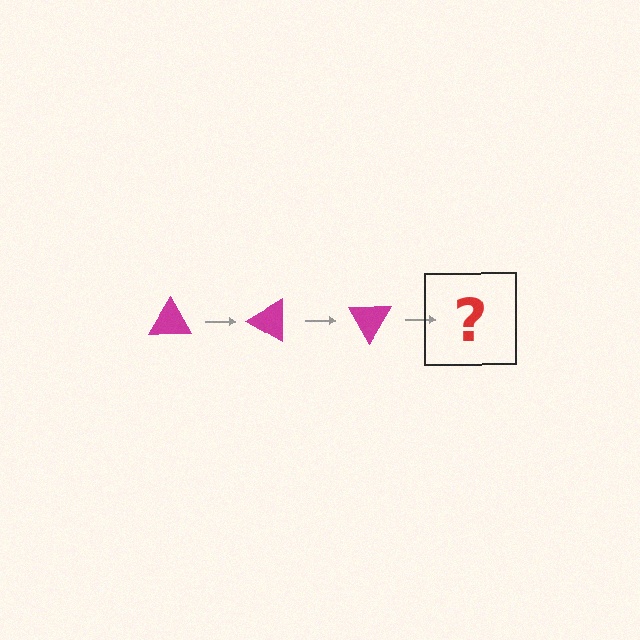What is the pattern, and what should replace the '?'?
The pattern is that the triangle rotates 30 degrees each step. The '?' should be a magenta triangle rotated 90 degrees.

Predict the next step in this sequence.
The next step is a magenta triangle rotated 90 degrees.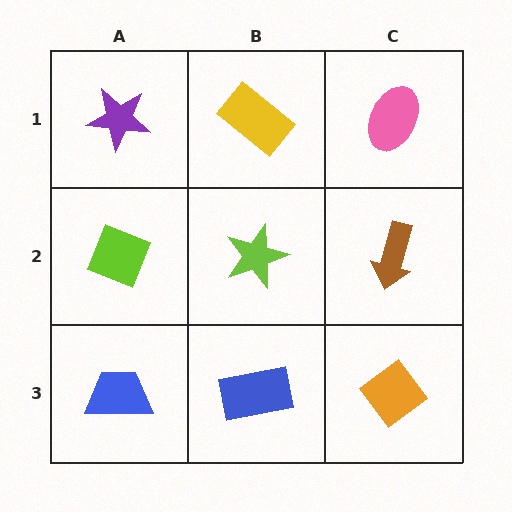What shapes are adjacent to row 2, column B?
A yellow rectangle (row 1, column B), a blue rectangle (row 3, column B), a lime diamond (row 2, column A), a brown arrow (row 2, column C).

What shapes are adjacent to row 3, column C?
A brown arrow (row 2, column C), a blue rectangle (row 3, column B).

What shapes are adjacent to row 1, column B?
A lime star (row 2, column B), a purple star (row 1, column A), a pink ellipse (row 1, column C).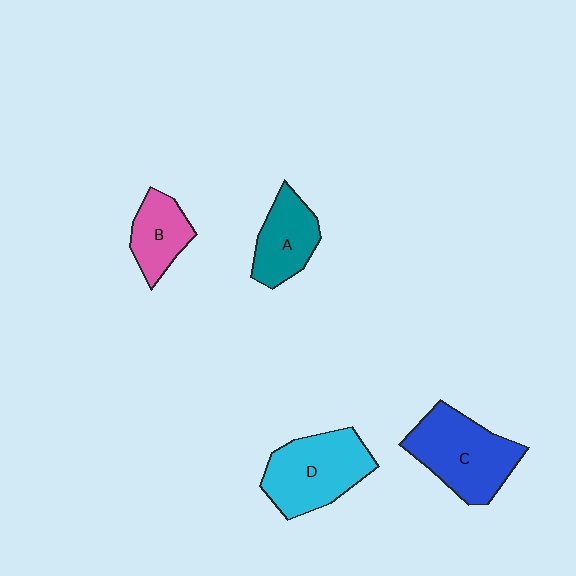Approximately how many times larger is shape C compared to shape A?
Approximately 1.6 times.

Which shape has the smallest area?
Shape B (pink).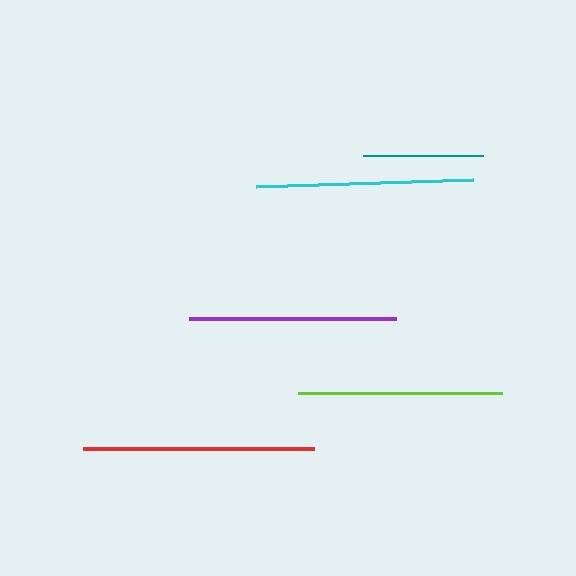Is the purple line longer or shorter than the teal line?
The purple line is longer than the teal line.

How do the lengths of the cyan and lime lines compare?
The cyan and lime lines are approximately the same length.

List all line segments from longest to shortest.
From longest to shortest: red, cyan, purple, lime, teal.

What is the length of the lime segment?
The lime segment is approximately 204 pixels long.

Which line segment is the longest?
The red line is the longest at approximately 231 pixels.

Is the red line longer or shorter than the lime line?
The red line is longer than the lime line.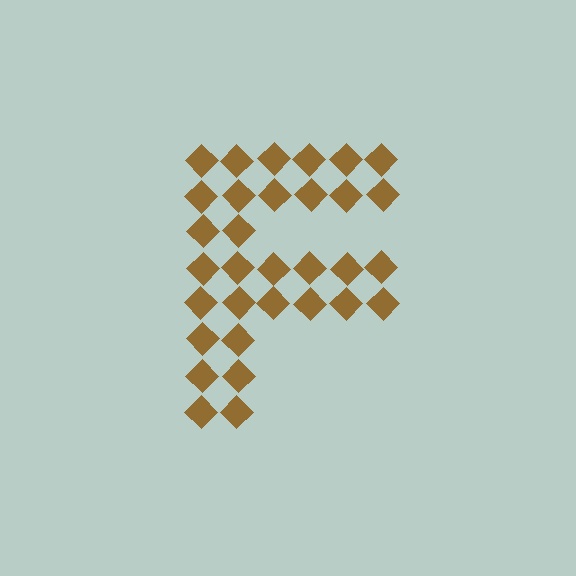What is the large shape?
The large shape is the letter F.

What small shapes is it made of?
It is made of small diamonds.